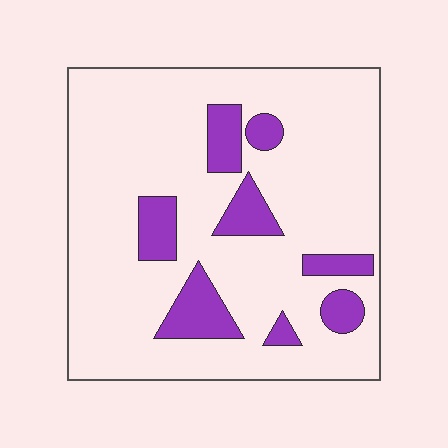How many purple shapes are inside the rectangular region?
8.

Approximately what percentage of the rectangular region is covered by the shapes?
Approximately 15%.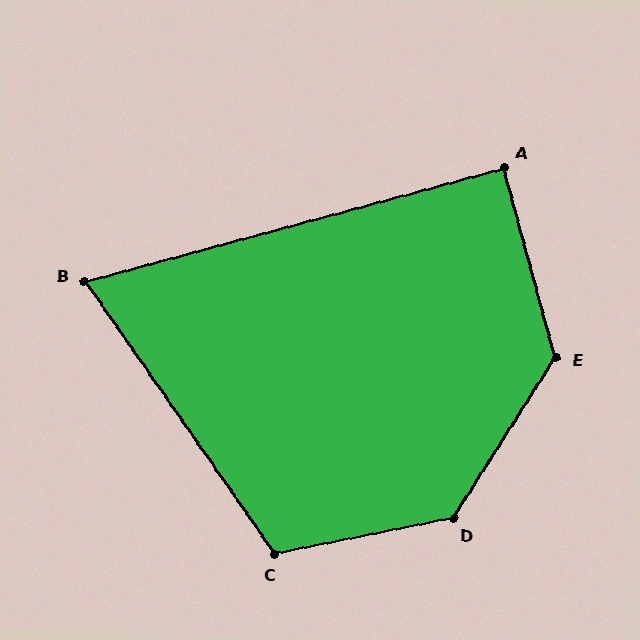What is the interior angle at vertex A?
Approximately 90 degrees (approximately right).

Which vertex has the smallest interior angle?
B, at approximately 70 degrees.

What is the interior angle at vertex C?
Approximately 113 degrees (obtuse).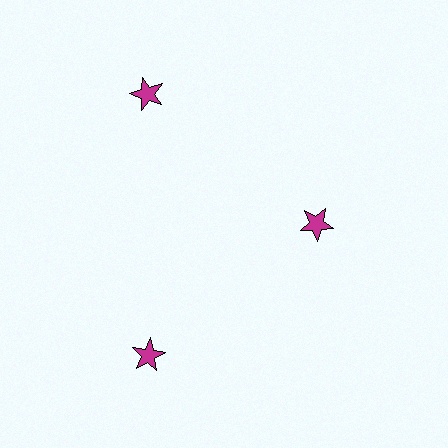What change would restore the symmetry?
The symmetry would be restored by moving it outward, back onto the ring so that all 3 stars sit at equal angles and equal distance from the center.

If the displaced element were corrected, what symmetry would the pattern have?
It would have 3-fold rotational symmetry — the pattern would map onto itself every 120 degrees.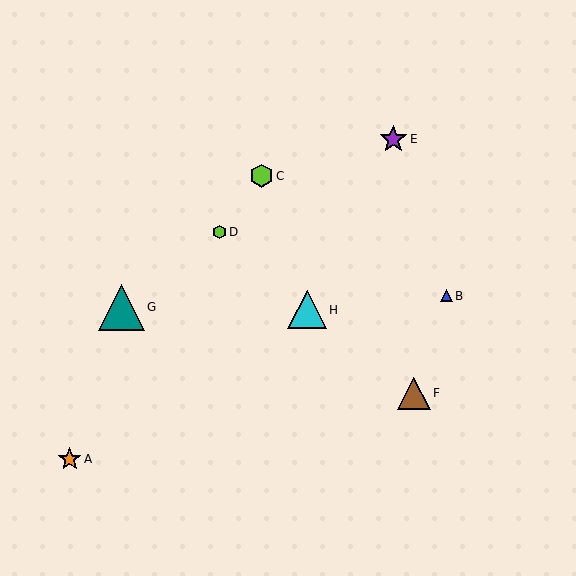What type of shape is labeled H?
Shape H is a cyan triangle.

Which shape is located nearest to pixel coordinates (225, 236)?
The lime hexagon (labeled D) at (220, 232) is nearest to that location.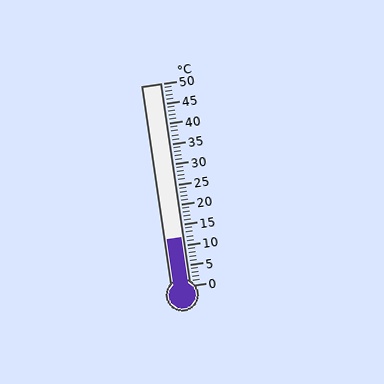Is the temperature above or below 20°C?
The temperature is below 20°C.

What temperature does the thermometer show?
The thermometer shows approximately 12°C.